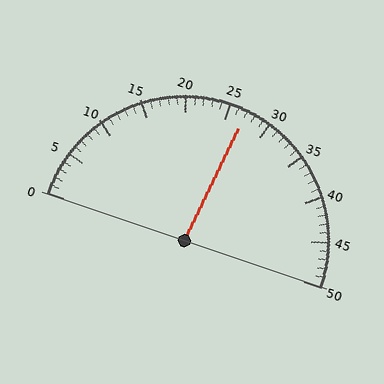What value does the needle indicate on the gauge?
The needle indicates approximately 27.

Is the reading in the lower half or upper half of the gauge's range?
The reading is in the upper half of the range (0 to 50).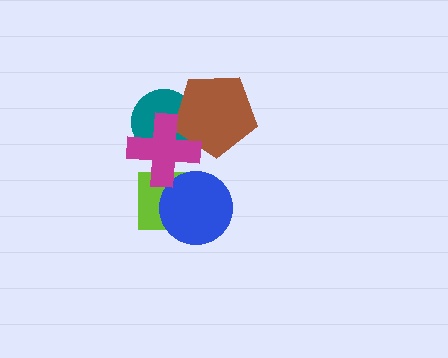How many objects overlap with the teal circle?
2 objects overlap with the teal circle.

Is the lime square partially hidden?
Yes, it is partially covered by another shape.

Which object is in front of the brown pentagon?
The magenta cross is in front of the brown pentagon.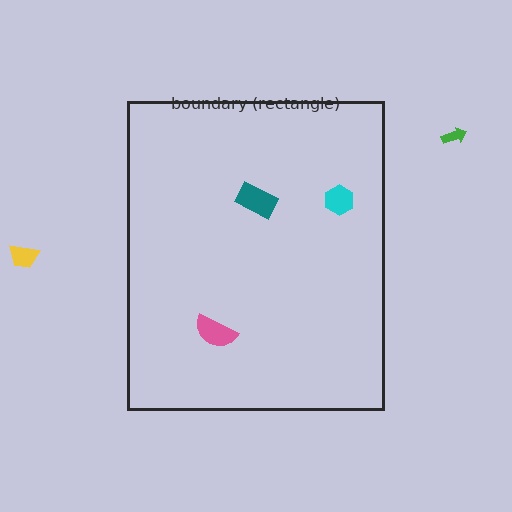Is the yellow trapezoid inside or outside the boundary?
Outside.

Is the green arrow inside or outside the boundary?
Outside.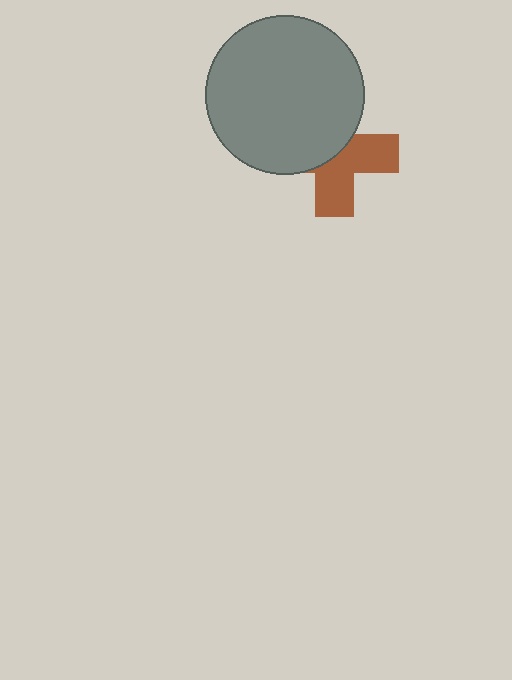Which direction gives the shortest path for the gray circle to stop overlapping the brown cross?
Moving toward the upper-left gives the shortest separation.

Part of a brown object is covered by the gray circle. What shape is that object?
It is a cross.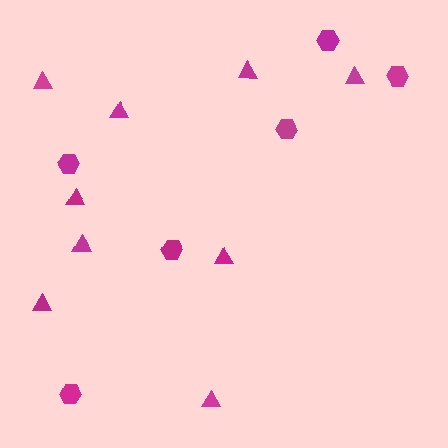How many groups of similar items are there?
There are 2 groups: one group of hexagons (6) and one group of triangles (9).